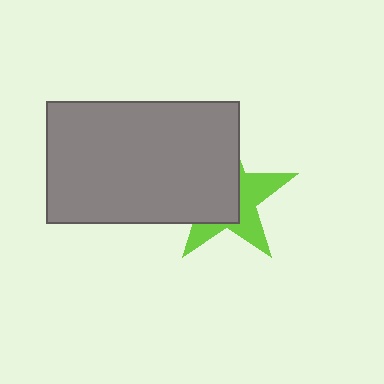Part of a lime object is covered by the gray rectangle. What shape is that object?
It is a star.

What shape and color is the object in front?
The object in front is a gray rectangle.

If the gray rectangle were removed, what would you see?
You would see the complete lime star.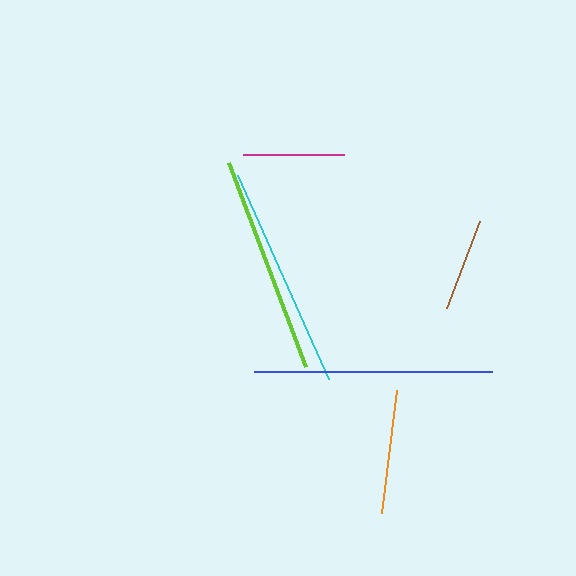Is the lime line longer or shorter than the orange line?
The lime line is longer than the orange line.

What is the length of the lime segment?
The lime segment is approximately 218 pixels long.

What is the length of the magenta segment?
The magenta segment is approximately 101 pixels long.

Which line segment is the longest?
The blue line is the longest at approximately 238 pixels.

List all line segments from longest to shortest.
From longest to shortest: blue, cyan, lime, orange, magenta, brown.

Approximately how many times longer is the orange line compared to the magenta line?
The orange line is approximately 1.2 times the length of the magenta line.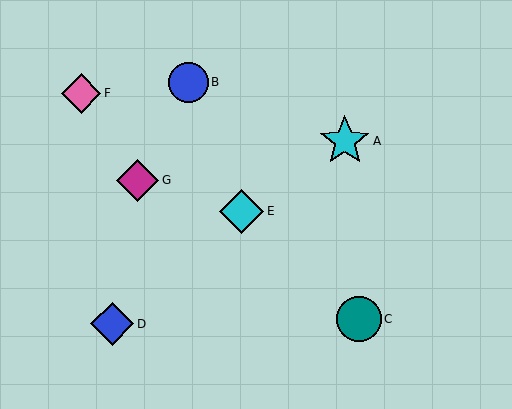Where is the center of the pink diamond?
The center of the pink diamond is at (81, 93).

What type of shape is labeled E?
Shape E is a cyan diamond.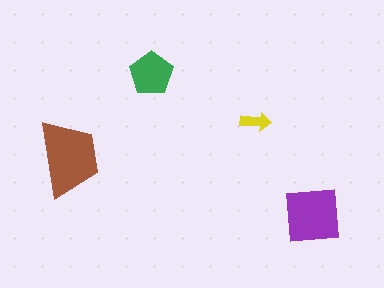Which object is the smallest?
The yellow arrow.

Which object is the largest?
The brown trapezoid.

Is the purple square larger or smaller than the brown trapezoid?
Smaller.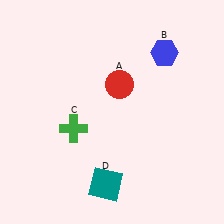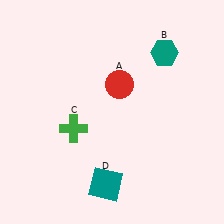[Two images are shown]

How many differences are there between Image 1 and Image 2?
There is 1 difference between the two images.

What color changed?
The hexagon (B) changed from blue in Image 1 to teal in Image 2.